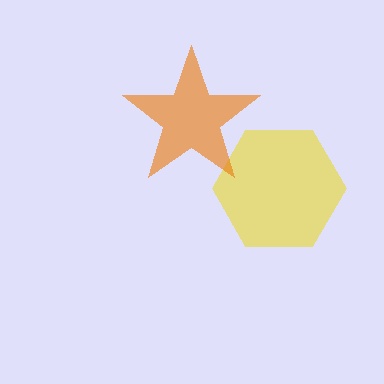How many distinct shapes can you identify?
There are 2 distinct shapes: a yellow hexagon, an orange star.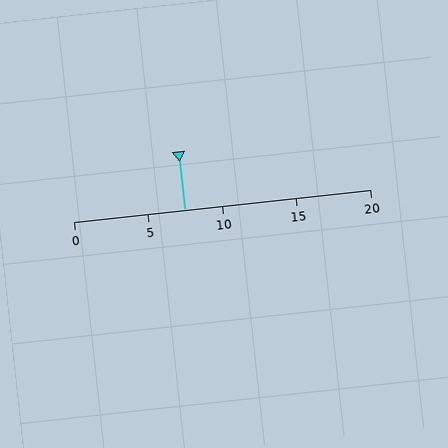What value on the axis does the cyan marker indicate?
The marker indicates approximately 7.5.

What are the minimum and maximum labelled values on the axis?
The axis runs from 0 to 20.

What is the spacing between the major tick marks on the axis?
The major ticks are spaced 5 apart.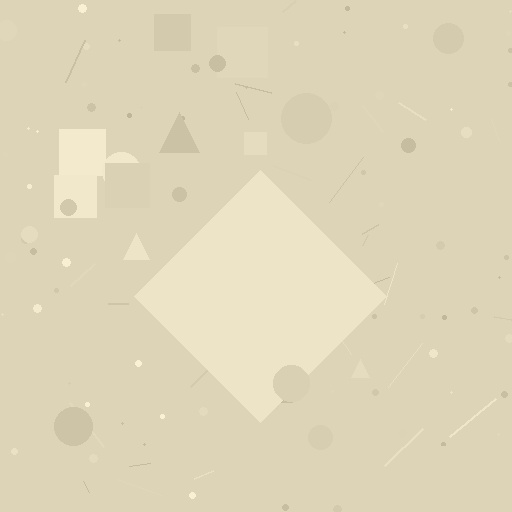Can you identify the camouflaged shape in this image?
The camouflaged shape is a diamond.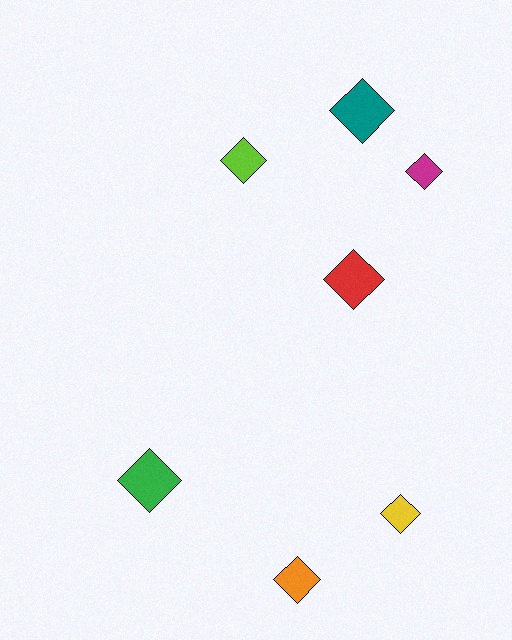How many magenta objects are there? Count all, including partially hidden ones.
There is 1 magenta object.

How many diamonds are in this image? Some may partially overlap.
There are 7 diamonds.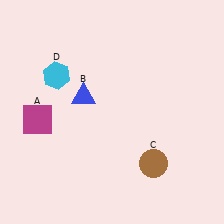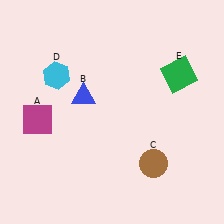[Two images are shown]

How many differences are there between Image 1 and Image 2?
There is 1 difference between the two images.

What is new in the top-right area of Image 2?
A green square (E) was added in the top-right area of Image 2.